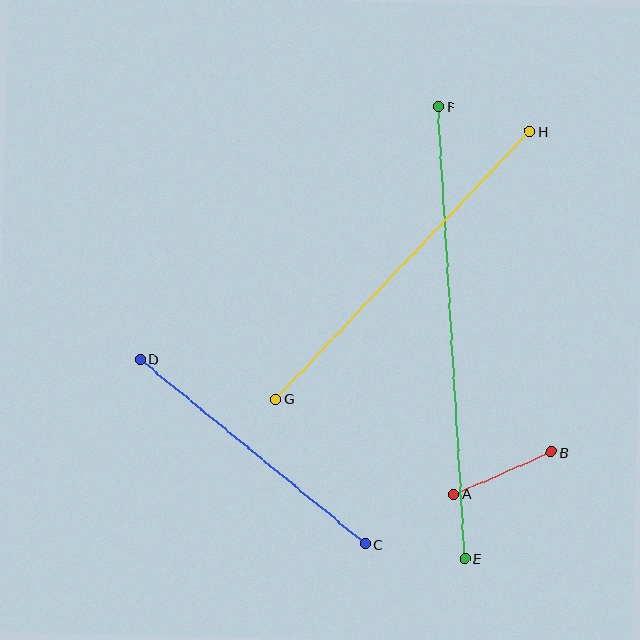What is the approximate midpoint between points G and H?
The midpoint is at approximately (403, 265) pixels.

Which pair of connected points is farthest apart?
Points E and F are farthest apart.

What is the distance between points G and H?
The distance is approximately 369 pixels.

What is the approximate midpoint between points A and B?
The midpoint is at approximately (503, 473) pixels.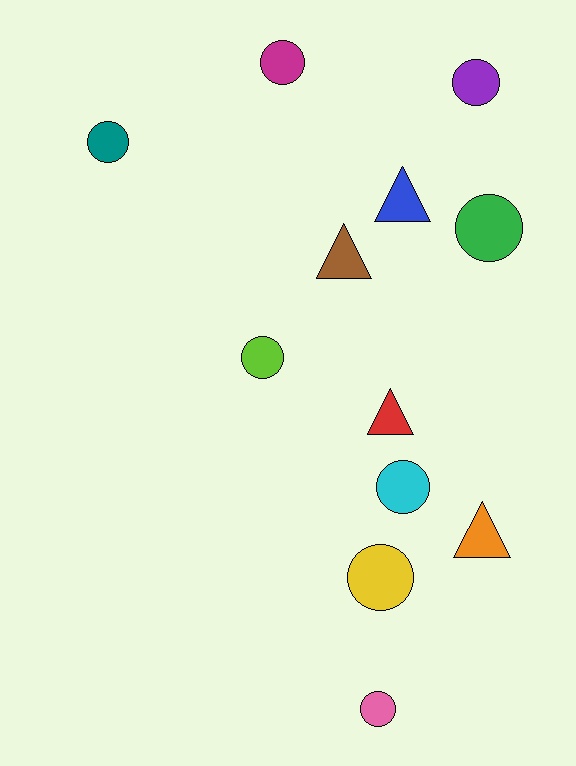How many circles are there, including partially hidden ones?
There are 8 circles.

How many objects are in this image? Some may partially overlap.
There are 12 objects.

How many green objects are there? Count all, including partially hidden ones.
There is 1 green object.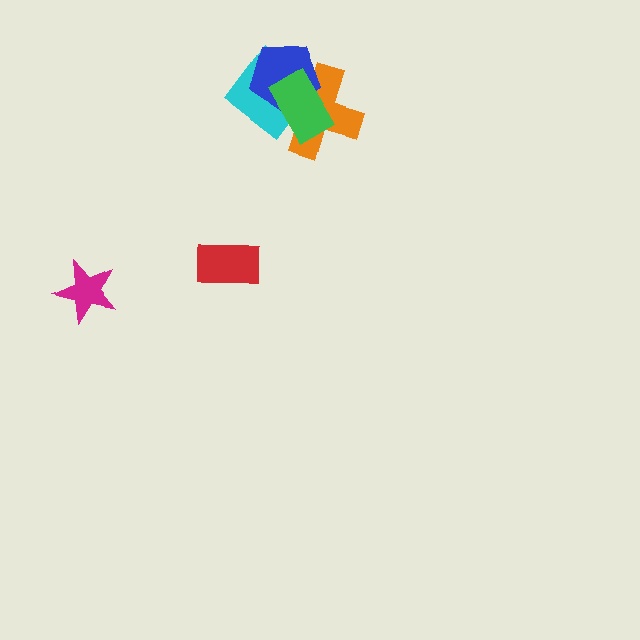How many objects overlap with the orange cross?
3 objects overlap with the orange cross.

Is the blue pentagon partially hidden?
Yes, it is partially covered by another shape.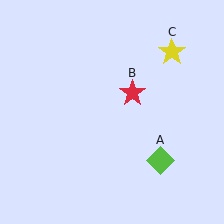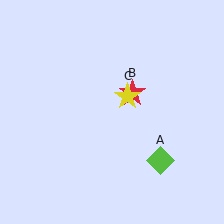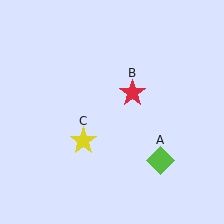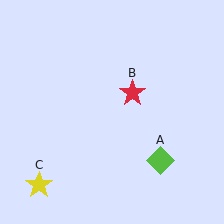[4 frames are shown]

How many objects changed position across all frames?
1 object changed position: yellow star (object C).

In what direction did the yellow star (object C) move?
The yellow star (object C) moved down and to the left.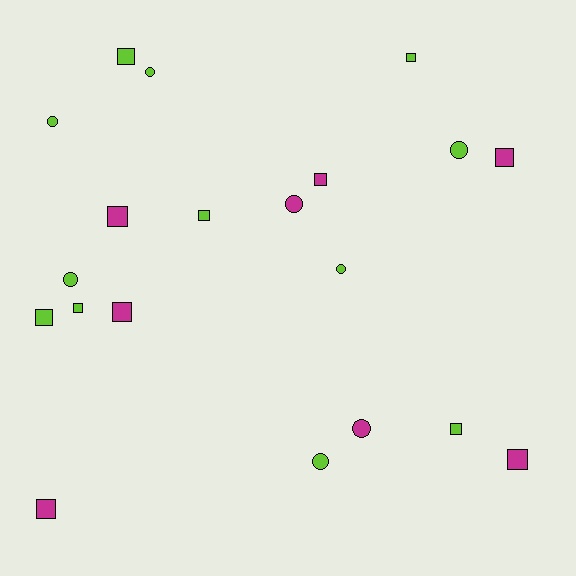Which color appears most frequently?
Lime, with 12 objects.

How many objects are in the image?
There are 20 objects.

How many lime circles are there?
There are 6 lime circles.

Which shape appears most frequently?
Square, with 12 objects.